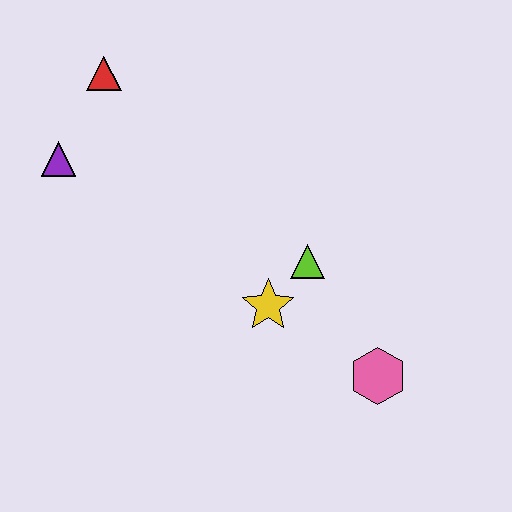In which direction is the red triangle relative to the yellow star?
The red triangle is above the yellow star.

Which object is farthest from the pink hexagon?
The red triangle is farthest from the pink hexagon.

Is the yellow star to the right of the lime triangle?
No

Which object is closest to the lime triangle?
The yellow star is closest to the lime triangle.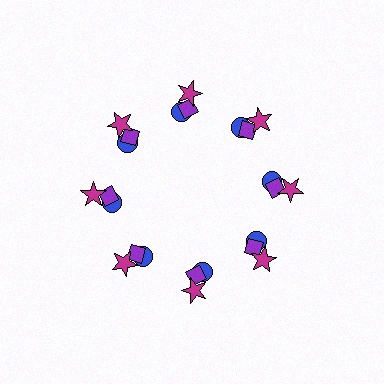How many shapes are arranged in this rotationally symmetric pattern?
There are 24 shapes, arranged in 8 groups of 3.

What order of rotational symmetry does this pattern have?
This pattern has 8-fold rotational symmetry.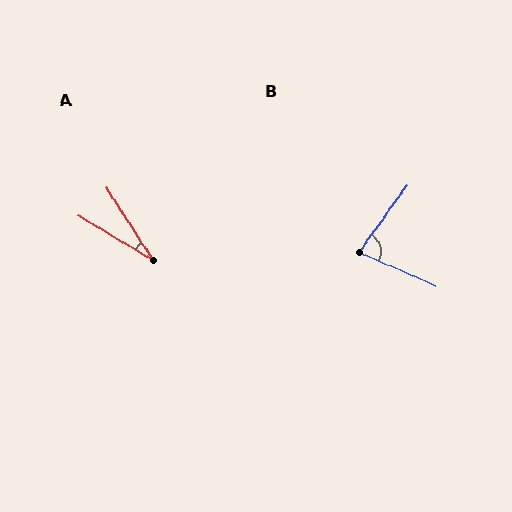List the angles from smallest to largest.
A (26°), B (77°).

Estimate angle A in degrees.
Approximately 26 degrees.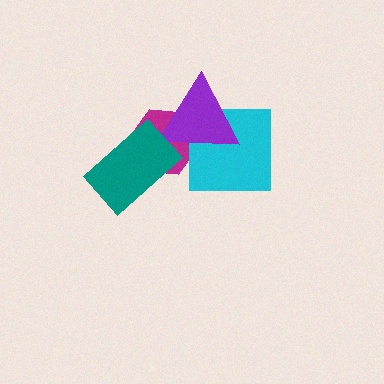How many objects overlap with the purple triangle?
2 objects overlap with the purple triangle.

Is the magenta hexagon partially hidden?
Yes, it is partially covered by another shape.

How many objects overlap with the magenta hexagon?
3 objects overlap with the magenta hexagon.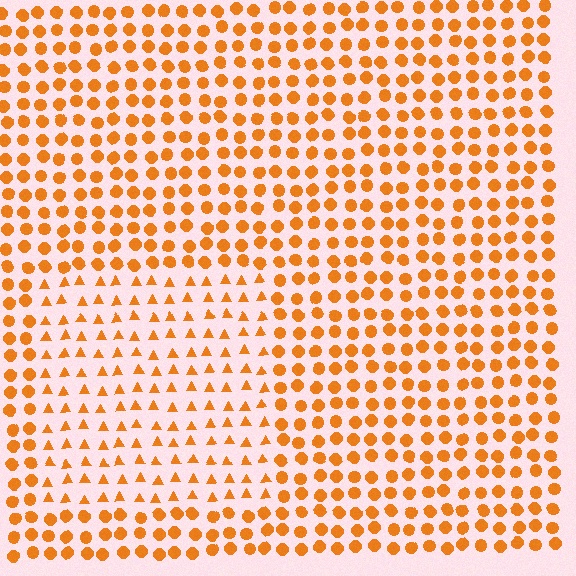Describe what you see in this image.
The image is filled with small orange elements arranged in a uniform grid. A rectangle-shaped region contains triangles, while the surrounding area contains circles. The boundary is defined purely by the change in element shape.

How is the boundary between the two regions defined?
The boundary is defined by a change in element shape: triangles inside vs. circles outside. All elements share the same color and spacing.